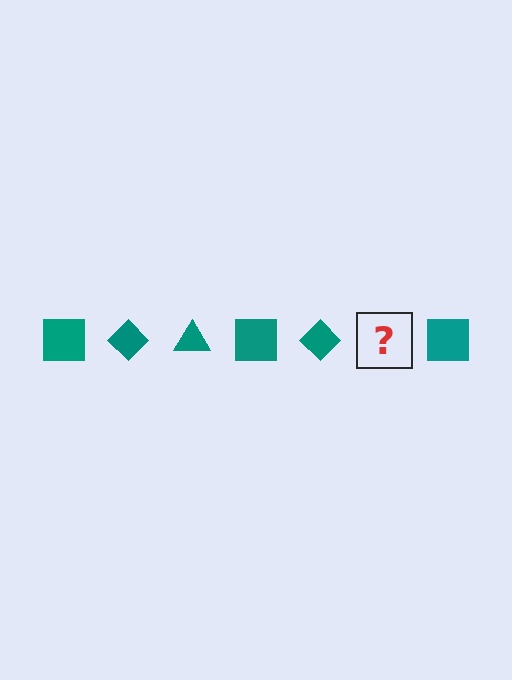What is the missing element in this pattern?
The missing element is a teal triangle.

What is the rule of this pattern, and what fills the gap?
The rule is that the pattern cycles through square, diamond, triangle shapes in teal. The gap should be filled with a teal triangle.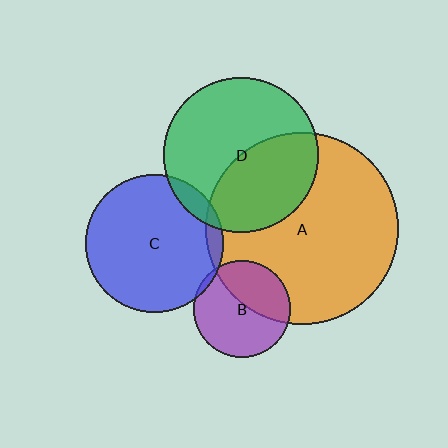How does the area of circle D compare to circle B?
Approximately 2.5 times.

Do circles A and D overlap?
Yes.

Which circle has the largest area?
Circle A (orange).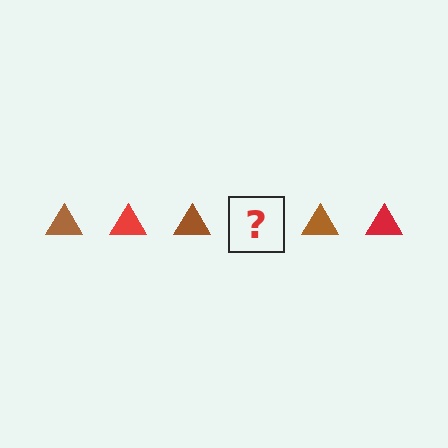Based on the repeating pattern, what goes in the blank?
The blank should be a red triangle.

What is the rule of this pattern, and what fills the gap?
The rule is that the pattern cycles through brown, red triangles. The gap should be filled with a red triangle.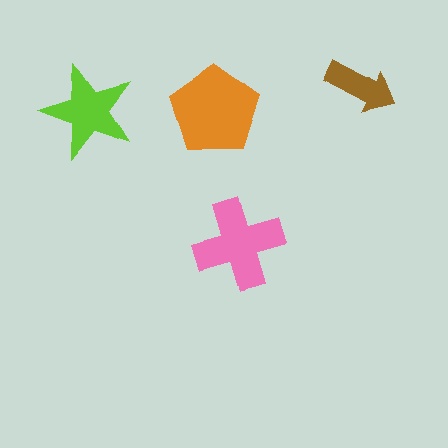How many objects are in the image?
There are 4 objects in the image.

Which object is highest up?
The brown arrow is topmost.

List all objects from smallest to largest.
The brown arrow, the lime star, the pink cross, the orange pentagon.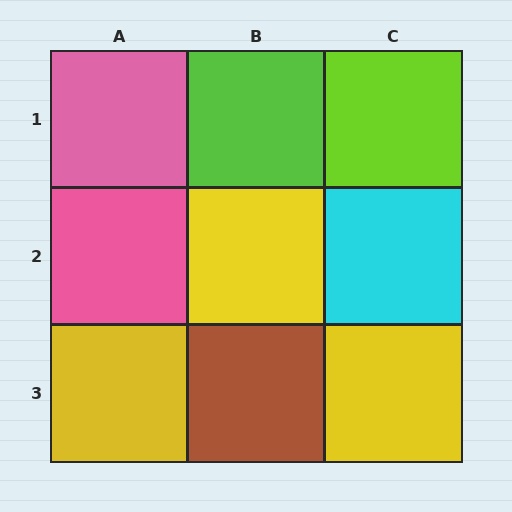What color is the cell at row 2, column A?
Pink.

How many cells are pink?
2 cells are pink.